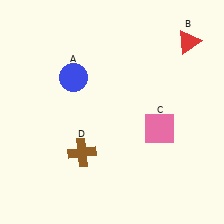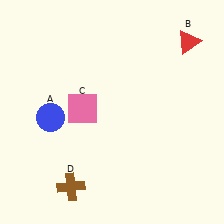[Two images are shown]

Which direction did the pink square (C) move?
The pink square (C) moved left.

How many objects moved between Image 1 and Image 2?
3 objects moved between the two images.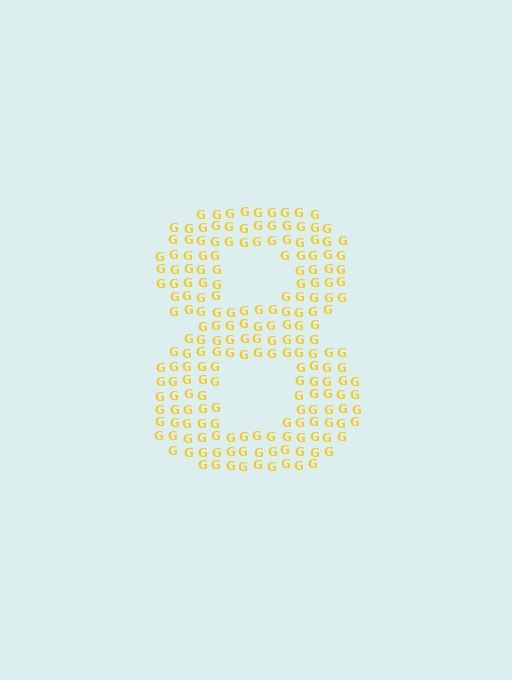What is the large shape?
The large shape is the digit 8.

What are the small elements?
The small elements are letter G's.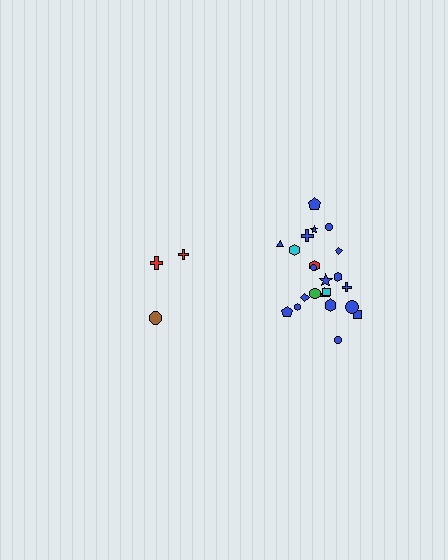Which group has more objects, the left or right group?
The right group.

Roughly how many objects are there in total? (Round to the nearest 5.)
Roughly 25 objects in total.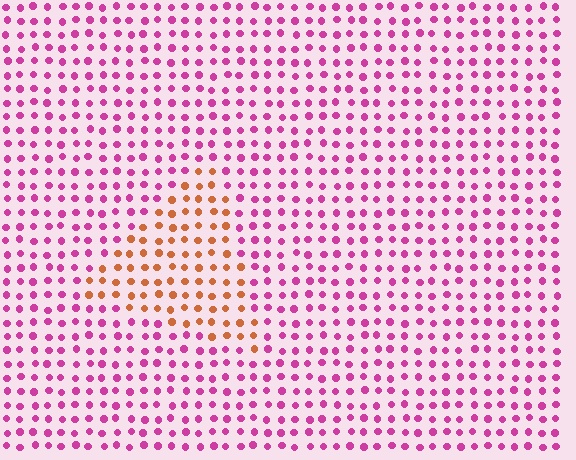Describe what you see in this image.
The image is filled with small magenta elements in a uniform arrangement. A triangle-shaped region is visible where the elements are tinted to a slightly different hue, forming a subtle color boundary.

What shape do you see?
I see a triangle.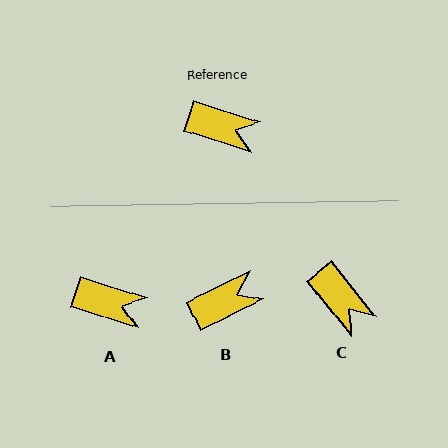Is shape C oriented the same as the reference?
No, it is off by about 34 degrees.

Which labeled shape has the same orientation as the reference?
A.